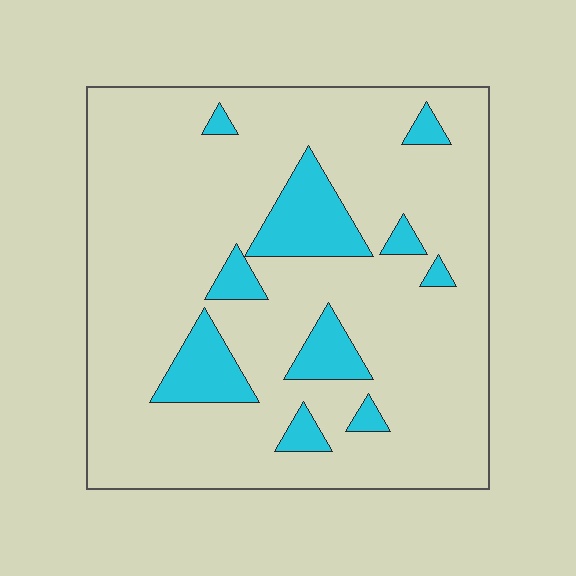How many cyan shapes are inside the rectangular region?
10.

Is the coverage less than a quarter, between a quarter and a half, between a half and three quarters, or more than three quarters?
Less than a quarter.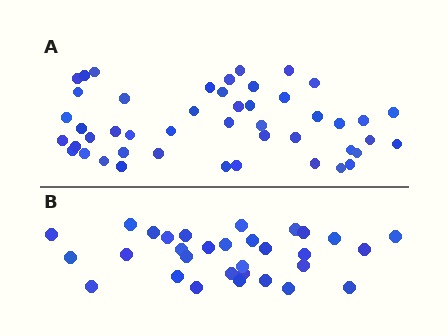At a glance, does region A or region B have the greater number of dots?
Region A (the top region) has more dots.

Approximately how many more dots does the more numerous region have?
Region A has approximately 15 more dots than region B.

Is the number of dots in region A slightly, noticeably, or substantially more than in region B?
Region A has substantially more. The ratio is roughly 1.5 to 1.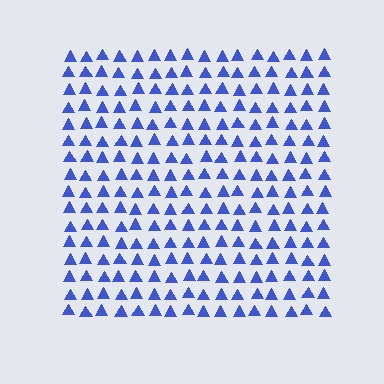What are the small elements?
The small elements are triangles.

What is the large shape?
The large shape is a square.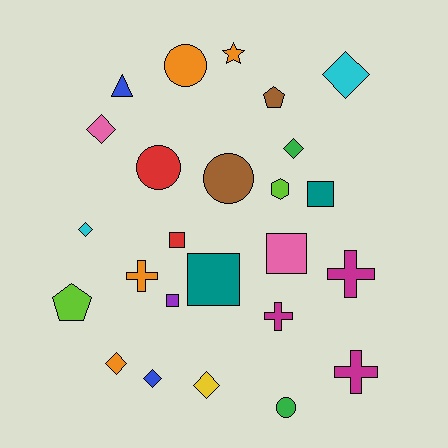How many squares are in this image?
There are 5 squares.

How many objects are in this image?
There are 25 objects.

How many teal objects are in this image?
There are 2 teal objects.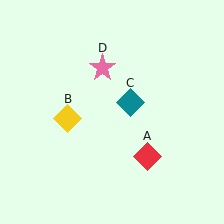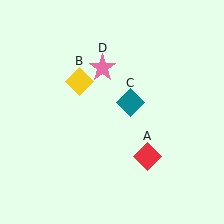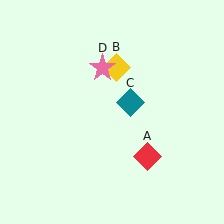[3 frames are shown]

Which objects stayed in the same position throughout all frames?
Red diamond (object A) and teal diamond (object C) and pink star (object D) remained stationary.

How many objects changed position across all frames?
1 object changed position: yellow diamond (object B).